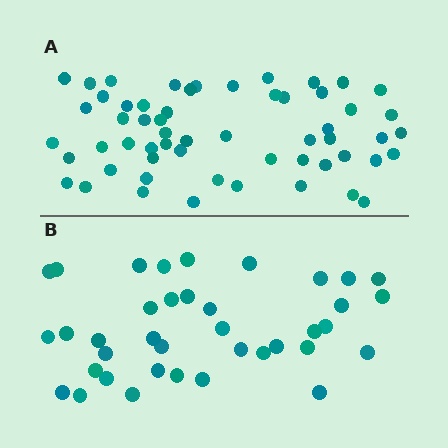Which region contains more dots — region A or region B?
Region A (the top region) has more dots.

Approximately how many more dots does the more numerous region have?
Region A has approximately 20 more dots than region B.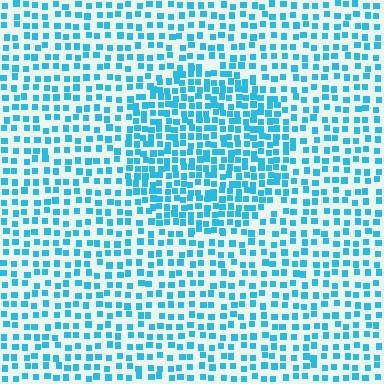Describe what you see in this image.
The image contains small cyan elements arranged at two different densities. A circle-shaped region is visible where the elements are more densely packed than the surrounding area.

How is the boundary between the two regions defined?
The boundary is defined by a change in element density (approximately 1.8x ratio). All elements are the same color, size, and shape.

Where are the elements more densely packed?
The elements are more densely packed inside the circle boundary.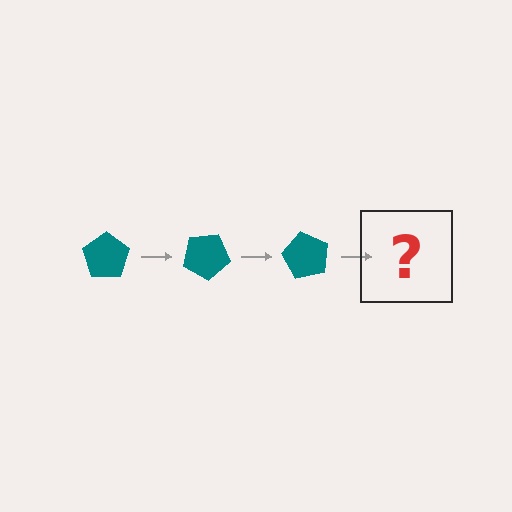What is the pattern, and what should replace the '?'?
The pattern is that the pentagon rotates 30 degrees each step. The '?' should be a teal pentagon rotated 90 degrees.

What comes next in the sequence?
The next element should be a teal pentagon rotated 90 degrees.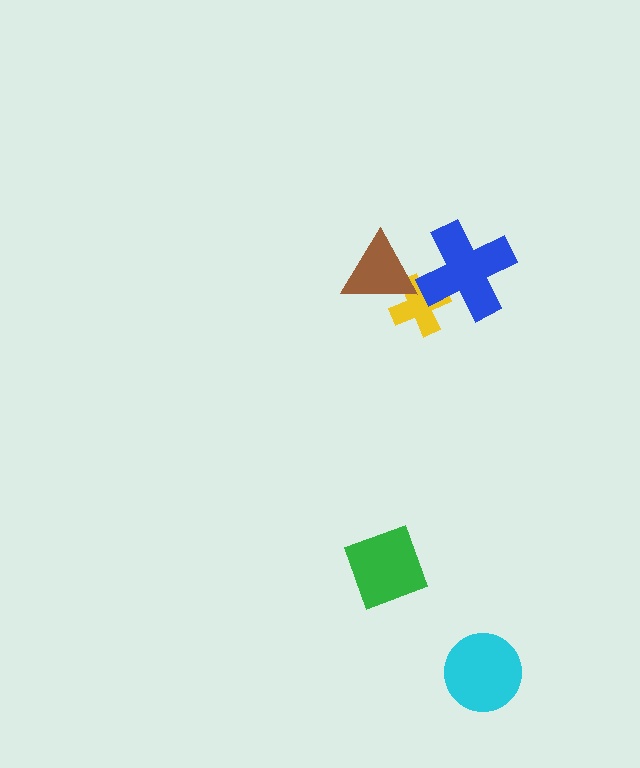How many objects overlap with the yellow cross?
2 objects overlap with the yellow cross.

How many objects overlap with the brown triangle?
1 object overlaps with the brown triangle.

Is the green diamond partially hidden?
No, no other shape covers it.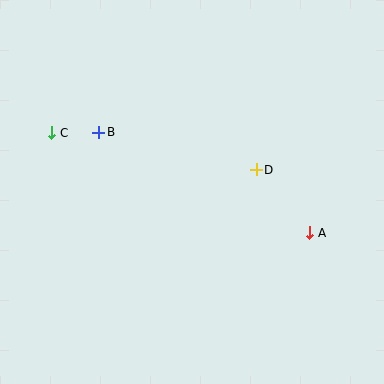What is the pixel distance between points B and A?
The distance between B and A is 234 pixels.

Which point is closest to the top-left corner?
Point C is closest to the top-left corner.